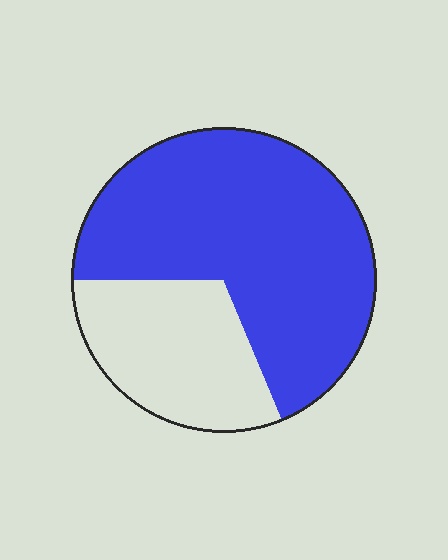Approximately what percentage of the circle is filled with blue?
Approximately 70%.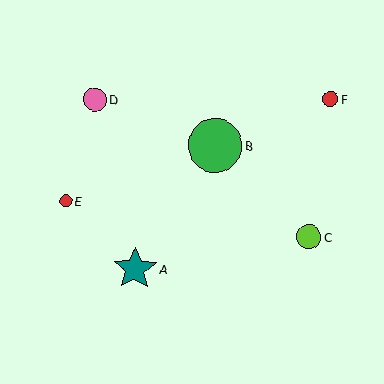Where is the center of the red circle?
The center of the red circle is at (66, 201).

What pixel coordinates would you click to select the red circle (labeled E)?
Click at (66, 201) to select the red circle E.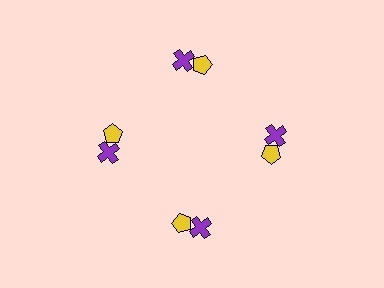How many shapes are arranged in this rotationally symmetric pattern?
There are 8 shapes, arranged in 4 groups of 2.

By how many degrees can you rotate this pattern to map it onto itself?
The pattern maps onto itself every 90 degrees of rotation.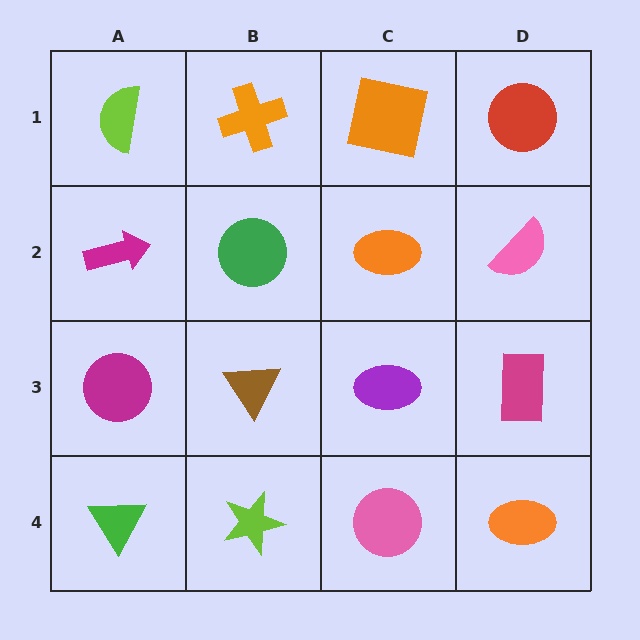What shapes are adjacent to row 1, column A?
A magenta arrow (row 2, column A), an orange cross (row 1, column B).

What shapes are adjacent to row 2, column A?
A lime semicircle (row 1, column A), a magenta circle (row 3, column A), a green circle (row 2, column B).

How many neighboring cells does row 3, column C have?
4.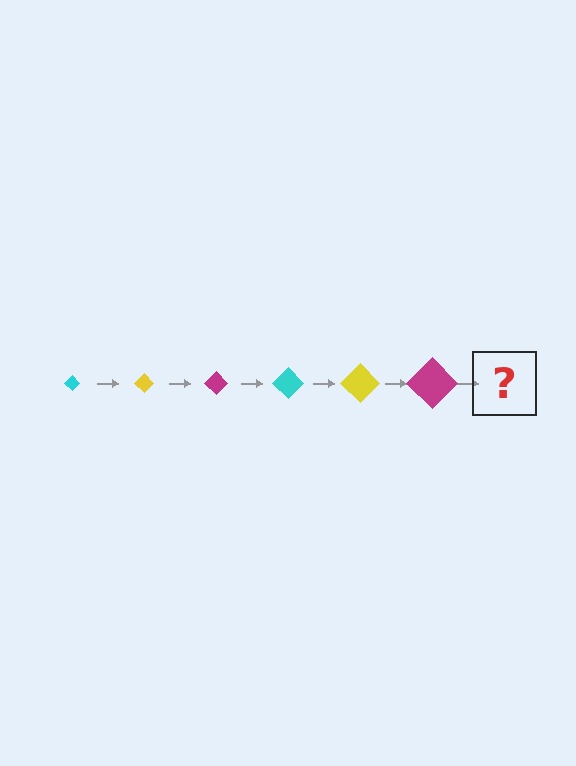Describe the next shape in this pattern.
It should be a cyan diamond, larger than the previous one.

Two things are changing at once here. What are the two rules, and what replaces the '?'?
The two rules are that the diamond grows larger each step and the color cycles through cyan, yellow, and magenta. The '?' should be a cyan diamond, larger than the previous one.